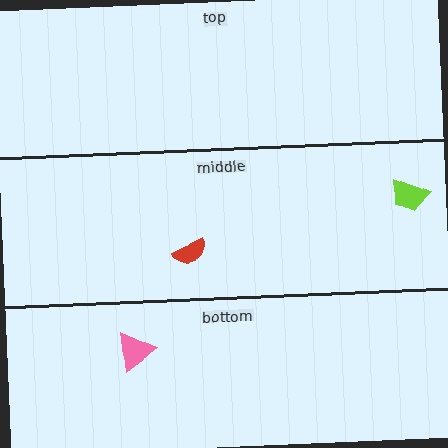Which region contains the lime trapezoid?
The middle region.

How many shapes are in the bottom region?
1.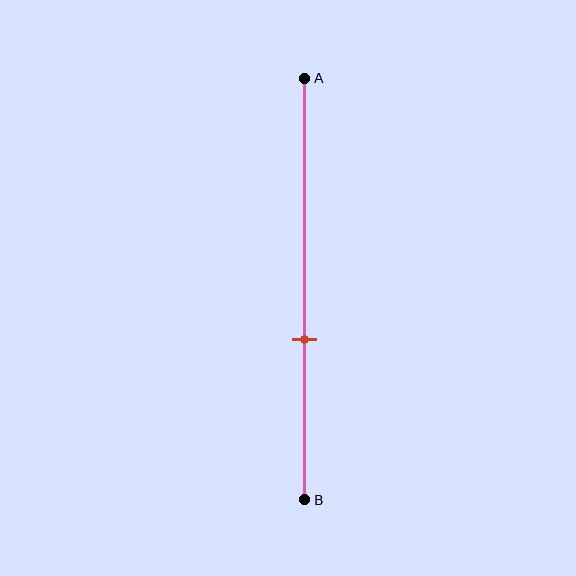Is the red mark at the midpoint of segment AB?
No, the mark is at about 60% from A, not at the 50% midpoint.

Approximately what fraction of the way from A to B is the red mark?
The red mark is approximately 60% of the way from A to B.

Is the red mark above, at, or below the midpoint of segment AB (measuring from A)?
The red mark is below the midpoint of segment AB.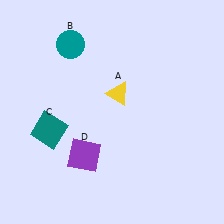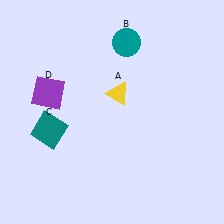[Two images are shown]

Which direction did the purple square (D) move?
The purple square (D) moved up.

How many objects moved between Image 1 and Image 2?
2 objects moved between the two images.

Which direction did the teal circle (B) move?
The teal circle (B) moved right.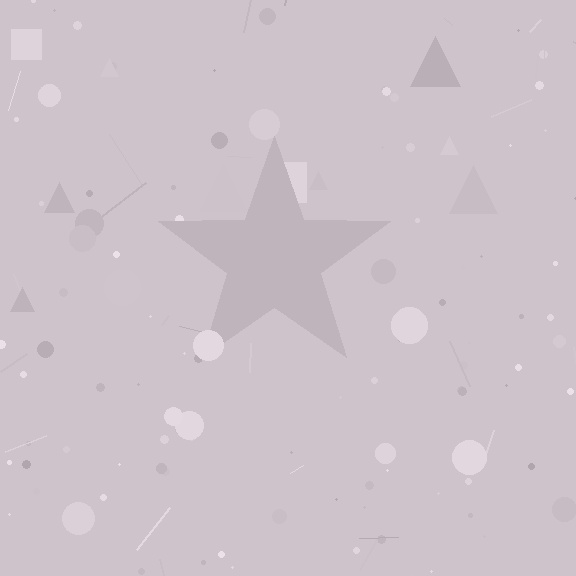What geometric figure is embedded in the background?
A star is embedded in the background.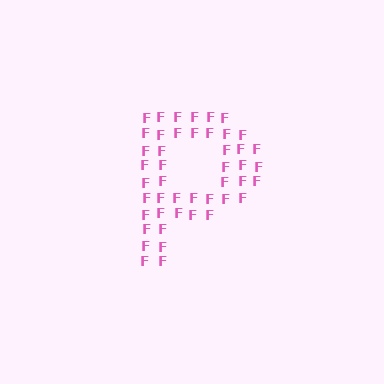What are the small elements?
The small elements are letter F's.